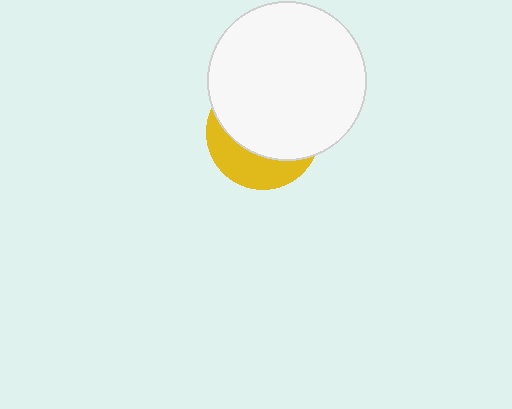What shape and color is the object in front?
The object in front is a white circle.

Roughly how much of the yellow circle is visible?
A small part of it is visible (roughly 33%).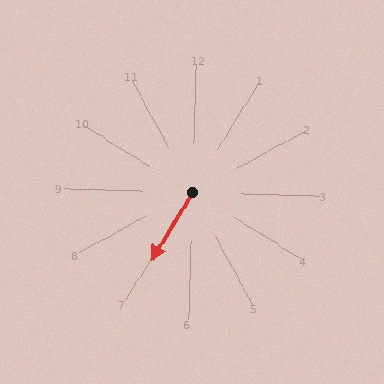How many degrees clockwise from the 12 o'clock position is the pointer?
Approximately 209 degrees.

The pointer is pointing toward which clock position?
Roughly 7 o'clock.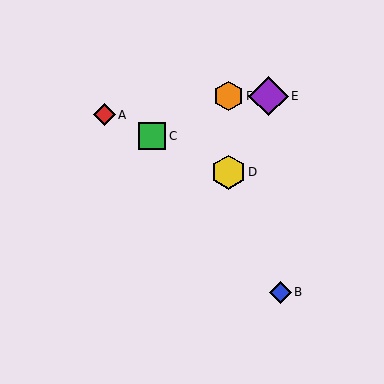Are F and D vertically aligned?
Yes, both are at x≈228.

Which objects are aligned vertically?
Objects D, F are aligned vertically.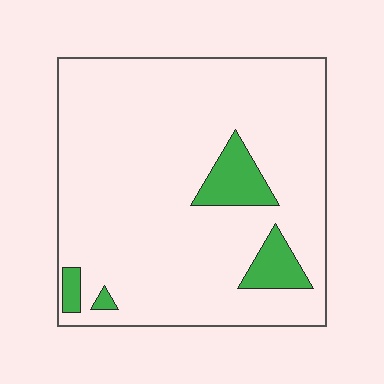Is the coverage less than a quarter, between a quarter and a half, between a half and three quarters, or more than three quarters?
Less than a quarter.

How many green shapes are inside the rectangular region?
4.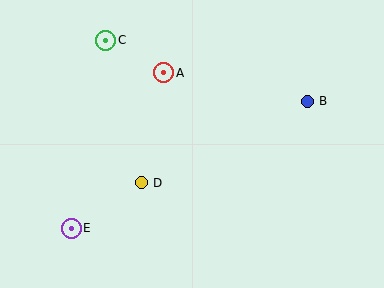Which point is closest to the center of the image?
Point D at (141, 183) is closest to the center.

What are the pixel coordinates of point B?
Point B is at (307, 101).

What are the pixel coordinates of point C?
Point C is at (106, 40).